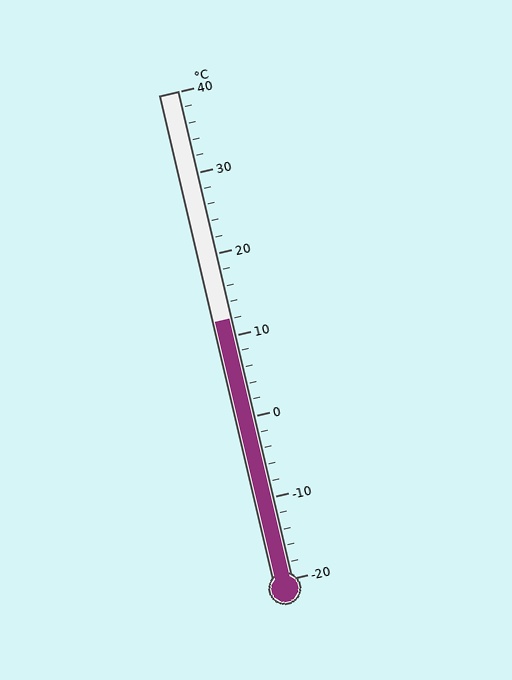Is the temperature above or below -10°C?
The temperature is above -10°C.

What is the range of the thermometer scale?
The thermometer scale ranges from -20°C to 40°C.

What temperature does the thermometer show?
The thermometer shows approximately 12°C.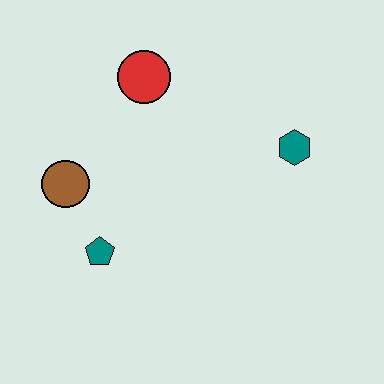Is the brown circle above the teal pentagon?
Yes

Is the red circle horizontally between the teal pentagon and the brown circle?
No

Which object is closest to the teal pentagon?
The brown circle is closest to the teal pentagon.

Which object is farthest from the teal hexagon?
The brown circle is farthest from the teal hexagon.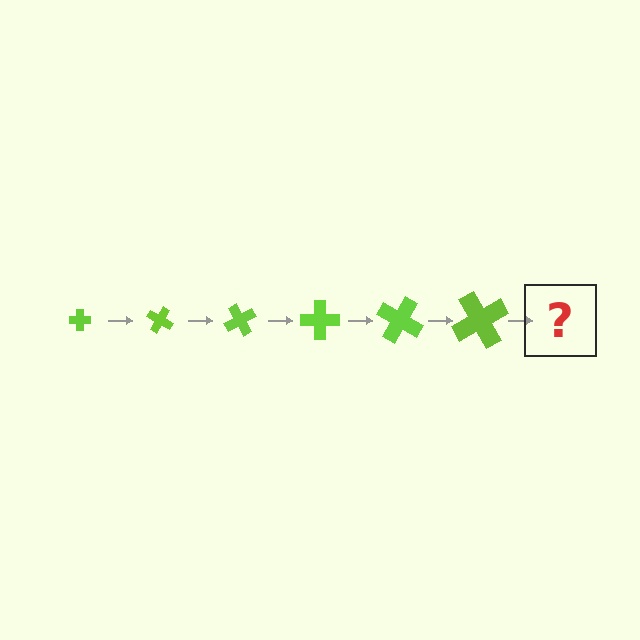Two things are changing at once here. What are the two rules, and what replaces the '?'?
The two rules are that the cross grows larger each step and it rotates 30 degrees each step. The '?' should be a cross, larger than the previous one and rotated 180 degrees from the start.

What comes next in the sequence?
The next element should be a cross, larger than the previous one and rotated 180 degrees from the start.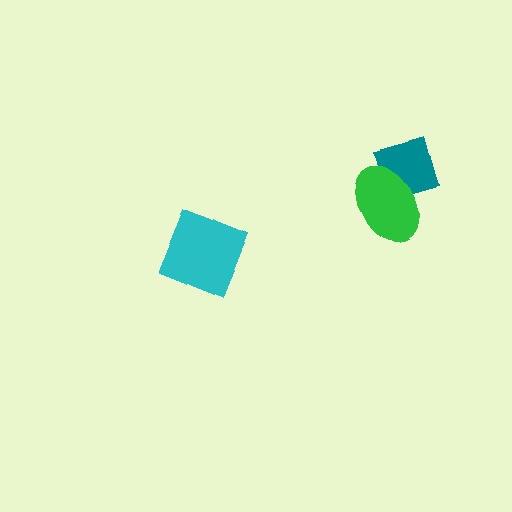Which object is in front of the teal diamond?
The green ellipse is in front of the teal diamond.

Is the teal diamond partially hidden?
Yes, it is partially covered by another shape.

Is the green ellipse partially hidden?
No, no other shape covers it.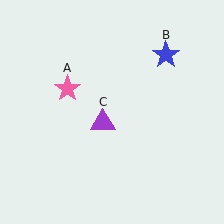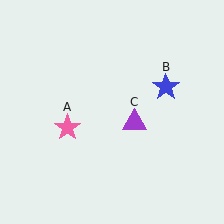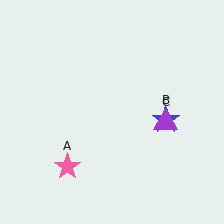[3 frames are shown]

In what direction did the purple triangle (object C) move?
The purple triangle (object C) moved right.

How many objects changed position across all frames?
3 objects changed position: pink star (object A), blue star (object B), purple triangle (object C).